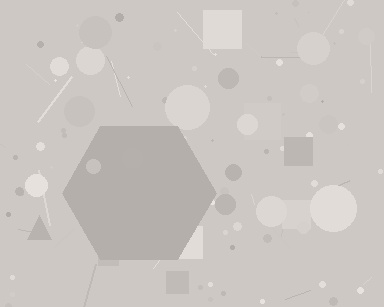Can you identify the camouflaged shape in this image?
The camouflaged shape is a hexagon.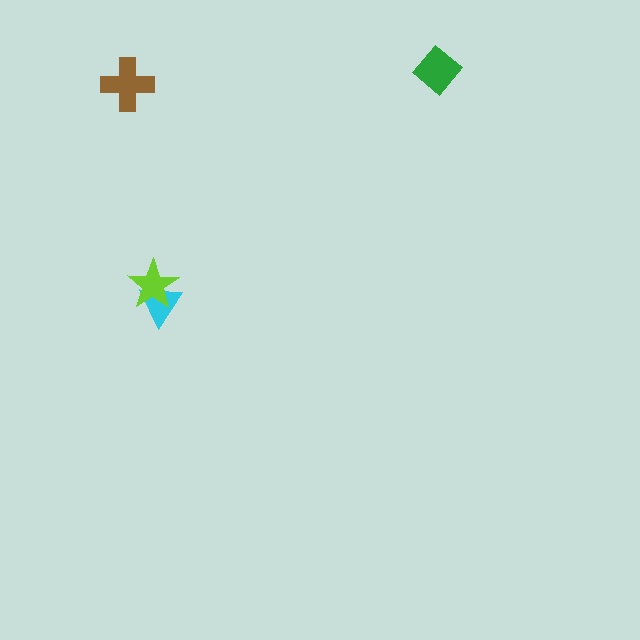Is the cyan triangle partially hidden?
Yes, it is partially covered by another shape.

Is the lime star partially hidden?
No, no other shape covers it.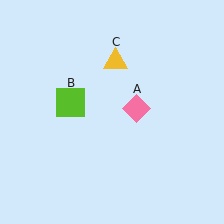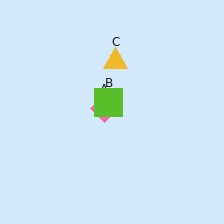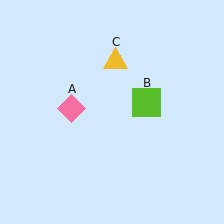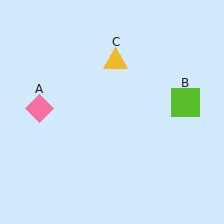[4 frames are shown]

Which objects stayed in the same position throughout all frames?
Yellow triangle (object C) remained stationary.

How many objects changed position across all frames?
2 objects changed position: pink diamond (object A), lime square (object B).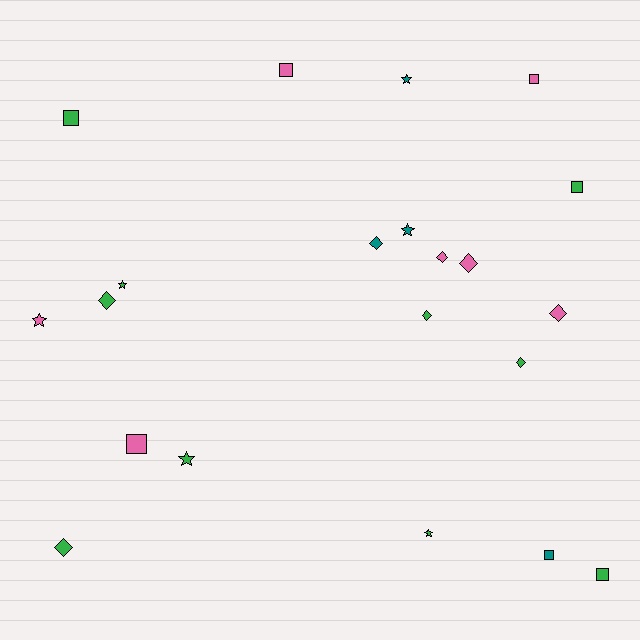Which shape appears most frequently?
Diamond, with 8 objects.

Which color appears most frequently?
Green, with 10 objects.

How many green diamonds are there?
There are 4 green diamonds.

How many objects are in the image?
There are 21 objects.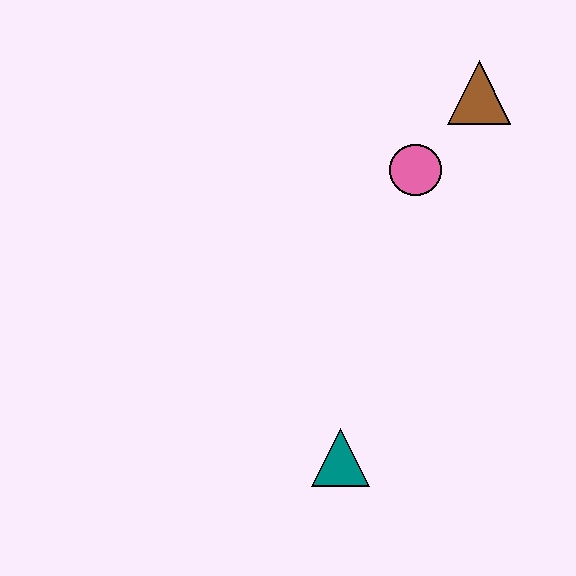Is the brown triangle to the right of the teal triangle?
Yes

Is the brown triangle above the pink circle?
Yes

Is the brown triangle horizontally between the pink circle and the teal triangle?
No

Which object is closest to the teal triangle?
The pink circle is closest to the teal triangle.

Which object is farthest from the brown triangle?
The teal triangle is farthest from the brown triangle.